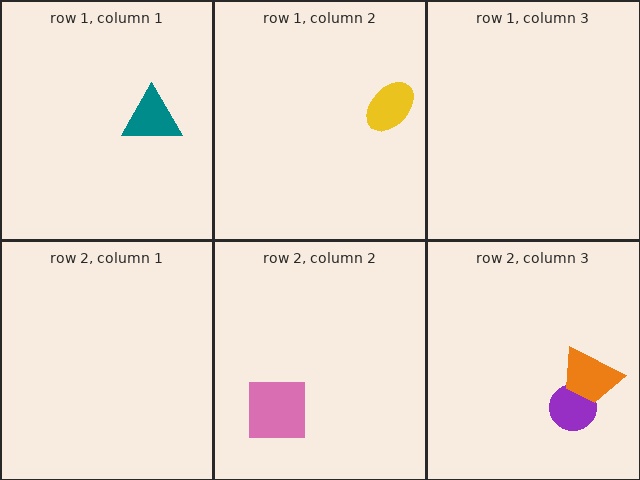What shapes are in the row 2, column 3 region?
The purple circle, the orange trapezoid.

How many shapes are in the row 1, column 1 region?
1.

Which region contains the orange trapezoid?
The row 2, column 3 region.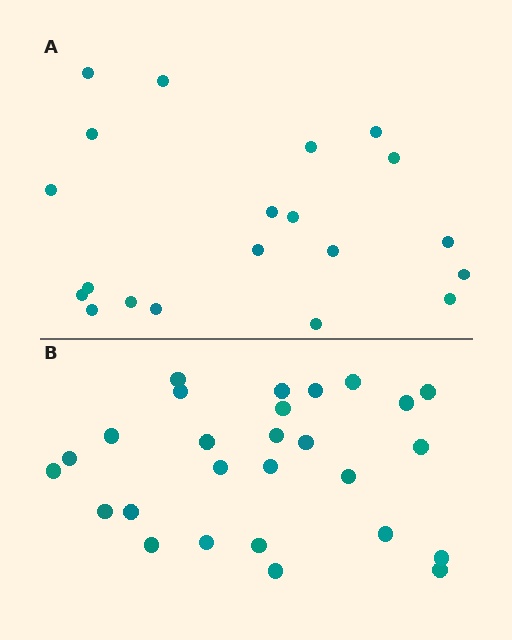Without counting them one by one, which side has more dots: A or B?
Region B (the bottom region) has more dots.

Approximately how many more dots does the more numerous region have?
Region B has roughly 8 or so more dots than region A.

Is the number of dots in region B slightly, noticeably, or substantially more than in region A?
Region B has noticeably more, but not dramatically so. The ratio is roughly 1.4 to 1.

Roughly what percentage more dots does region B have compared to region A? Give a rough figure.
About 35% more.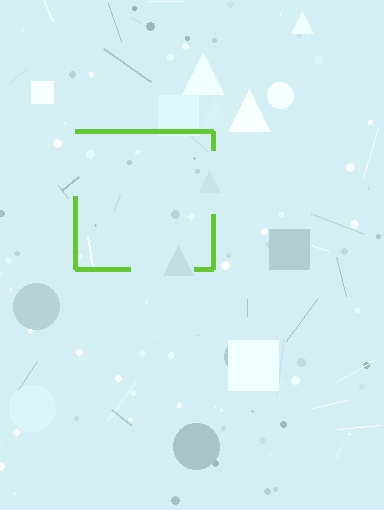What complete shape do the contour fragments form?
The contour fragments form a square.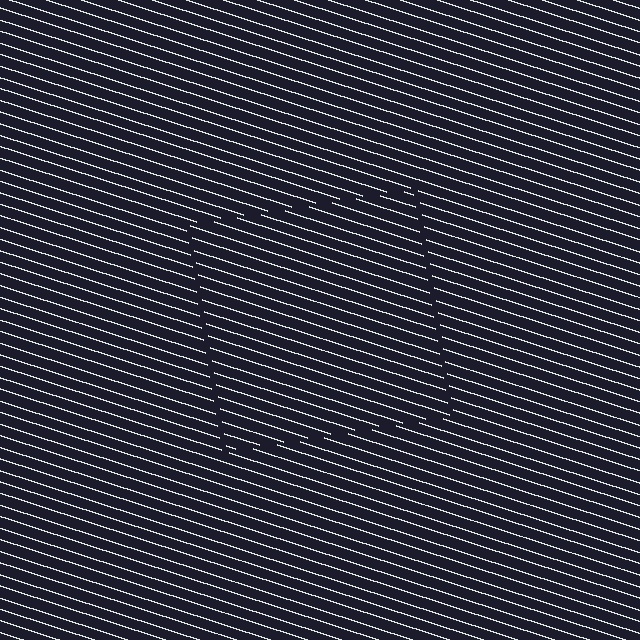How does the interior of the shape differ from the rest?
The interior of the shape contains the same grating, shifted by half a period — the contour is defined by the phase discontinuity where line-ends from the inner and outer gratings abut.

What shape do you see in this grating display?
An illusory square. The interior of the shape contains the same grating, shifted by half a period — the contour is defined by the phase discontinuity where line-ends from the inner and outer gratings abut.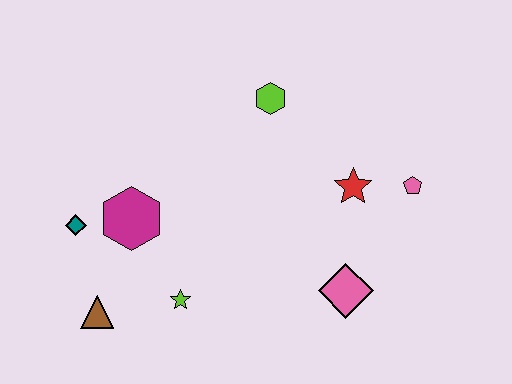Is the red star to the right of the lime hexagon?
Yes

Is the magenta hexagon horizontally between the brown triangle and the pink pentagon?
Yes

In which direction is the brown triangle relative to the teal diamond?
The brown triangle is below the teal diamond.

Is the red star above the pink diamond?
Yes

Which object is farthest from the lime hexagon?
The brown triangle is farthest from the lime hexagon.